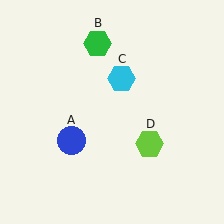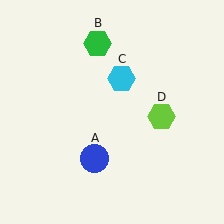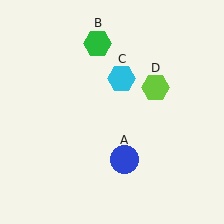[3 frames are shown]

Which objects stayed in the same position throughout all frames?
Green hexagon (object B) and cyan hexagon (object C) remained stationary.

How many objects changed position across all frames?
2 objects changed position: blue circle (object A), lime hexagon (object D).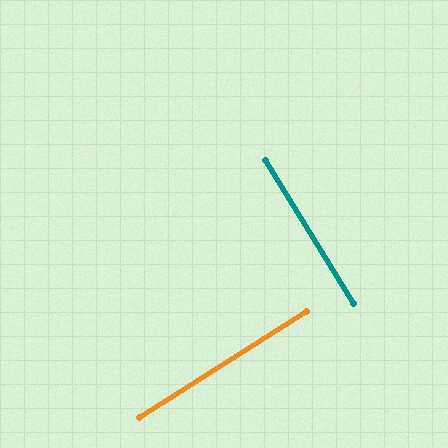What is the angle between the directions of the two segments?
Approximately 89 degrees.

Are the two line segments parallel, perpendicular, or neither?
Perpendicular — they meet at approximately 89°.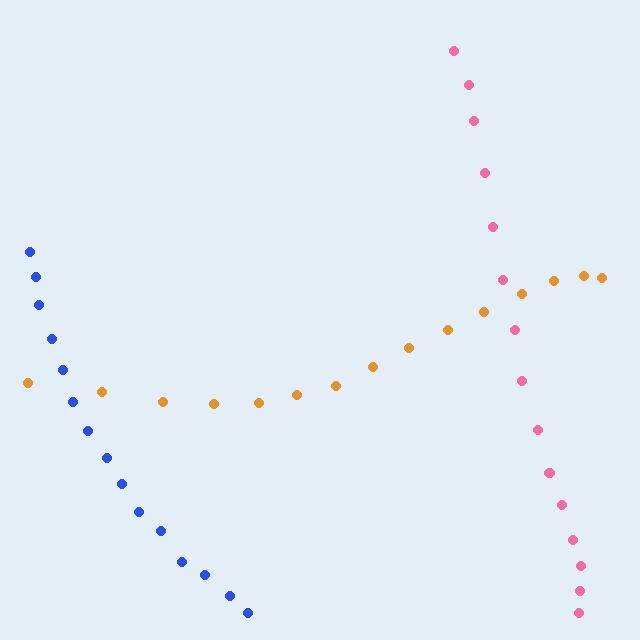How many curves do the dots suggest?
There are 3 distinct paths.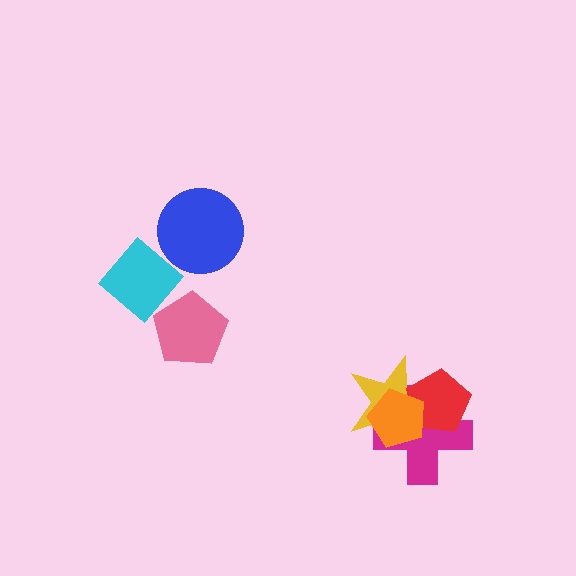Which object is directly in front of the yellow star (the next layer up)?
The magenta cross is directly in front of the yellow star.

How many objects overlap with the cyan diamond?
1 object overlaps with the cyan diamond.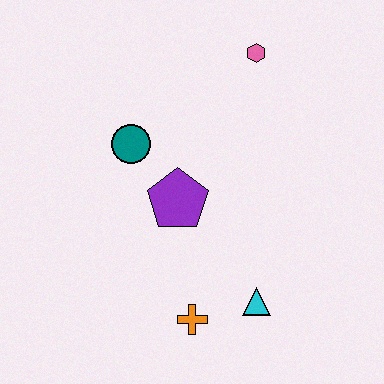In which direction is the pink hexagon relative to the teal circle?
The pink hexagon is to the right of the teal circle.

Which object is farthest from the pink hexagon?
The orange cross is farthest from the pink hexagon.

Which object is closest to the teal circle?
The purple pentagon is closest to the teal circle.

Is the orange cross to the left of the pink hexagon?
Yes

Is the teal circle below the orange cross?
No